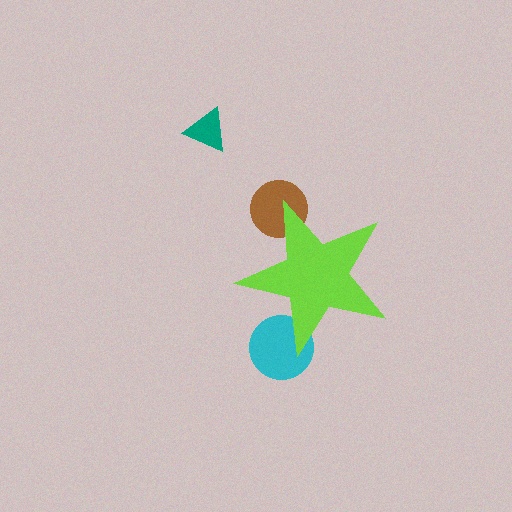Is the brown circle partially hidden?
Yes, the brown circle is partially hidden behind the lime star.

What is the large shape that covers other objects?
A lime star.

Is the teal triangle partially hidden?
No, the teal triangle is fully visible.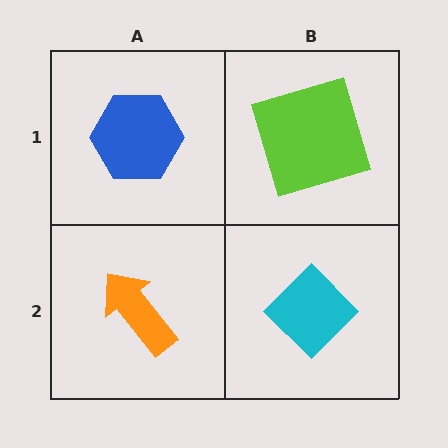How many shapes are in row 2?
2 shapes.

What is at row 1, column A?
A blue hexagon.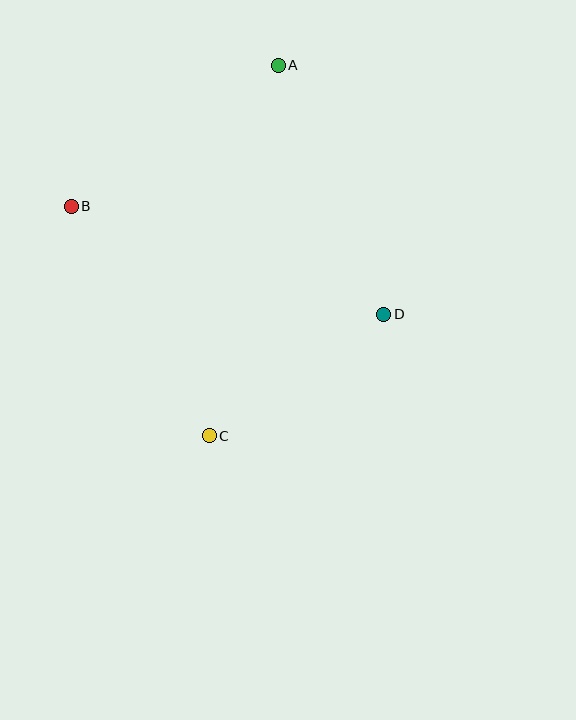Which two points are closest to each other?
Points C and D are closest to each other.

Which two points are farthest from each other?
Points A and C are farthest from each other.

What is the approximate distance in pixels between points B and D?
The distance between B and D is approximately 331 pixels.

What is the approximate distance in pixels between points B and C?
The distance between B and C is approximately 268 pixels.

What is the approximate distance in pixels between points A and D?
The distance between A and D is approximately 270 pixels.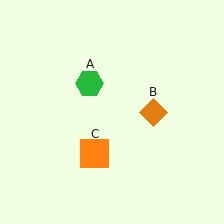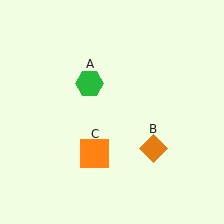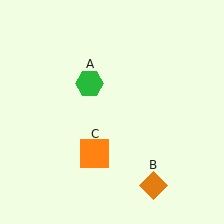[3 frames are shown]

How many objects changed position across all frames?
1 object changed position: orange diamond (object B).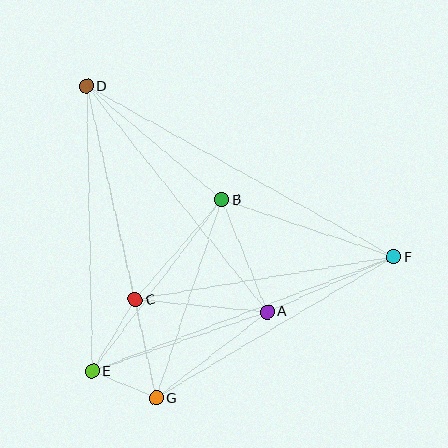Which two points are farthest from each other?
Points D and F are farthest from each other.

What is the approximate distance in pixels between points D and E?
The distance between D and E is approximately 285 pixels.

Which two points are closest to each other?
Points E and G are closest to each other.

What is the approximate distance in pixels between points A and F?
The distance between A and F is approximately 138 pixels.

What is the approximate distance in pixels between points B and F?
The distance between B and F is approximately 181 pixels.